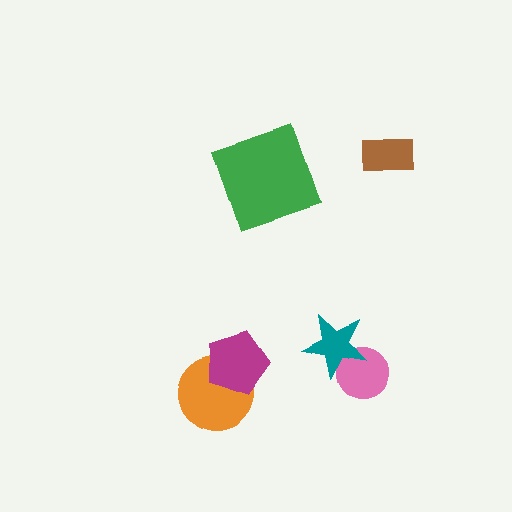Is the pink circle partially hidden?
Yes, it is partially covered by another shape.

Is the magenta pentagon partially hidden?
No, no other shape covers it.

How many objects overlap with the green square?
0 objects overlap with the green square.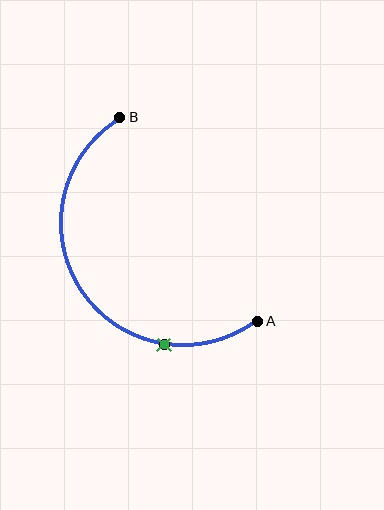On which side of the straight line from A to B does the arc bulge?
The arc bulges below and to the left of the straight line connecting A and B.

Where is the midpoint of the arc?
The arc midpoint is the point on the curve farthest from the straight line joining A and B. It sits below and to the left of that line.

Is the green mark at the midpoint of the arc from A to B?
No. The green mark lies on the arc but is closer to endpoint A. The arc midpoint would be at the point on the curve equidistant along the arc from both A and B.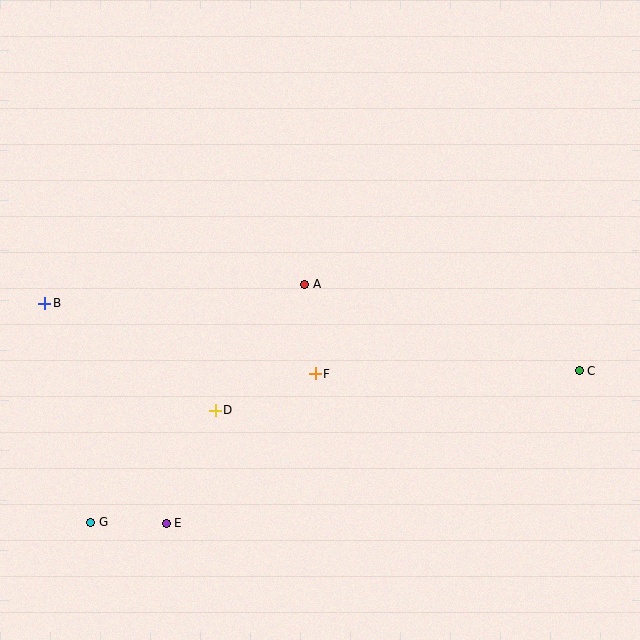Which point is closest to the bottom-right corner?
Point C is closest to the bottom-right corner.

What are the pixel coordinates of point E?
Point E is at (166, 523).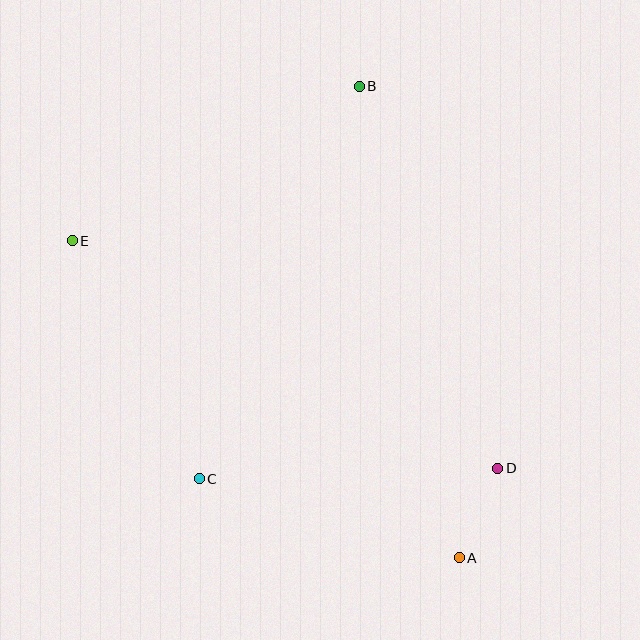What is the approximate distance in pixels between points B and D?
The distance between B and D is approximately 406 pixels.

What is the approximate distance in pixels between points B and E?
The distance between B and E is approximately 326 pixels.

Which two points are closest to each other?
Points A and D are closest to each other.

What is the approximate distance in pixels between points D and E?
The distance between D and E is approximately 483 pixels.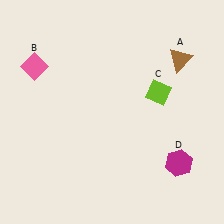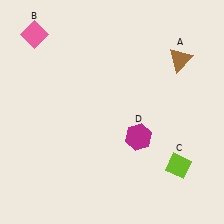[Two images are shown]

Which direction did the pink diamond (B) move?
The pink diamond (B) moved up.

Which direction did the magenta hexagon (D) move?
The magenta hexagon (D) moved left.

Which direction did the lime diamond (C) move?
The lime diamond (C) moved down.